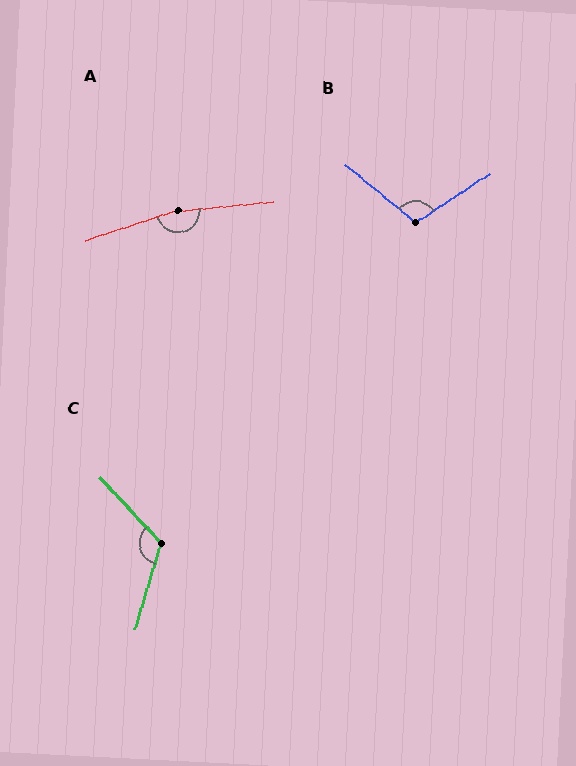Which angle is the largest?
A, at approximately 167 degrees.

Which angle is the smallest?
B, at approximately 107 degrees.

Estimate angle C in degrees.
Approximately 120 degrees.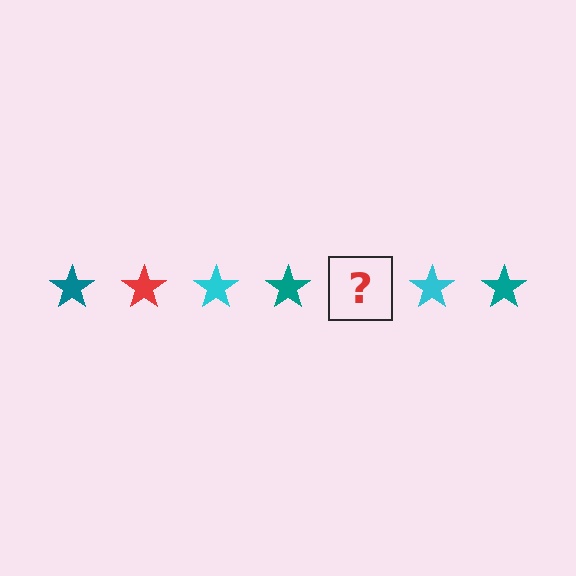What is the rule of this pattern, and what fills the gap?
The rule is that the pattern cycles through teal, red, cyan stars. The gap should be filled with a red star.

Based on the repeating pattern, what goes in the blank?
The blank should be a red star.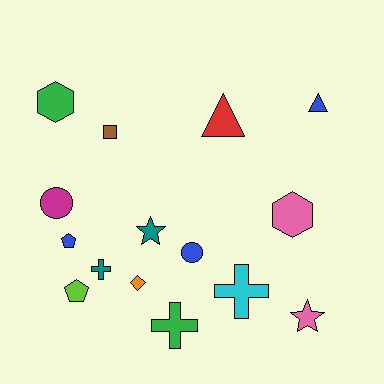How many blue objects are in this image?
There are 3 blue objects.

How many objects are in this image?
There are 15 objects.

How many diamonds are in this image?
There is 1 diamond.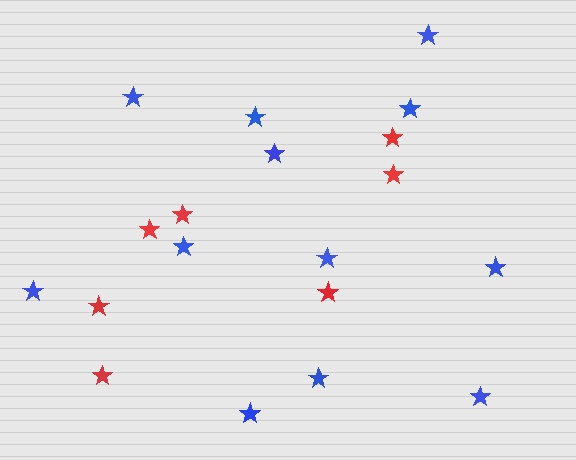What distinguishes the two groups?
There are 2 groups: one group of red stars (7) and one group of blue stars (12).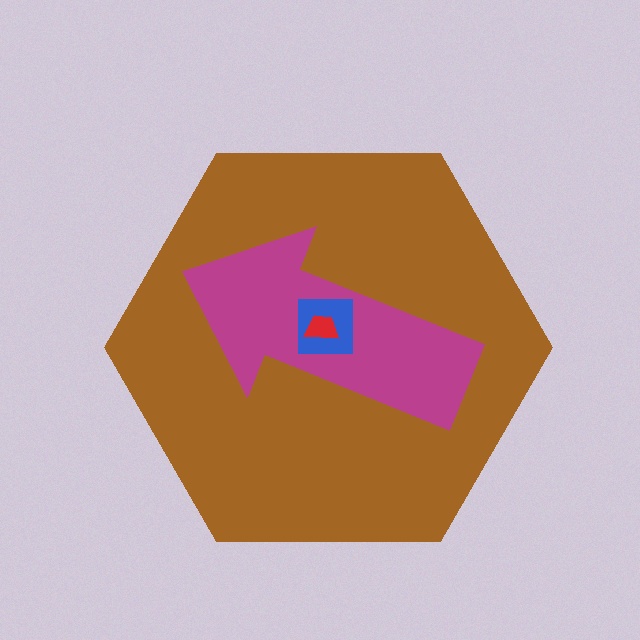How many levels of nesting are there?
4.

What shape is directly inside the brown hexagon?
The magenta arrow.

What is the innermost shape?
The red trapezoid.